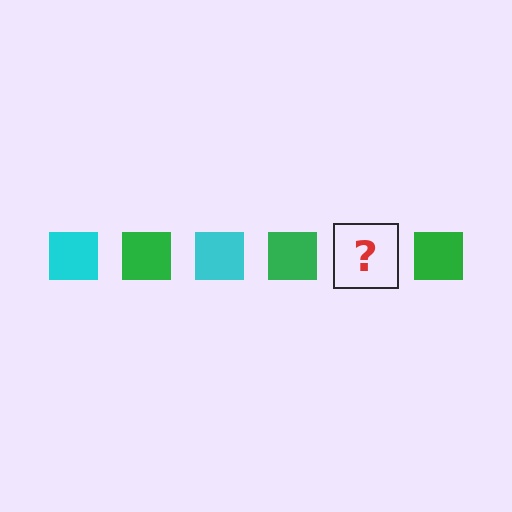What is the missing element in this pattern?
The missing element is a cyan square.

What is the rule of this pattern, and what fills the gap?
The rule is that the pattern cycles through cyan, green squares. The gap should be filled with a cyan square.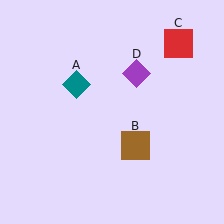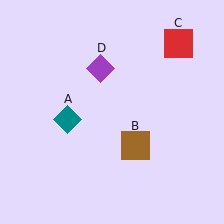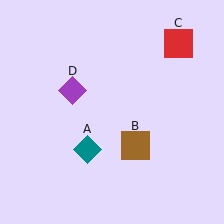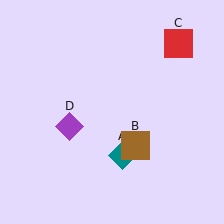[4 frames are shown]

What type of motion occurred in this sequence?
The teal diamond (object A), purple diamond (object D) rotated counterclockwise around the center of the scene.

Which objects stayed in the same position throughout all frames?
Brown square (object B) and red square (object C) remained stationary.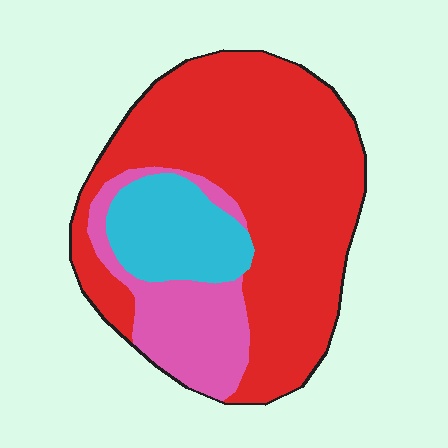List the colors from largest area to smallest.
From largest to smallest: red, pink, cyan.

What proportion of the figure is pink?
Pink covers about 20% of the figure.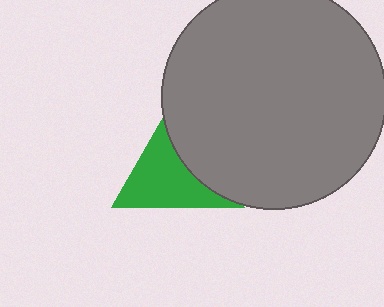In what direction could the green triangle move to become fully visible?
The green triangle could move left. That would shift it out from behind the gray circle entirely.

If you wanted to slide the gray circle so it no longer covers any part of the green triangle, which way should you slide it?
Slide it right — that is the most direct way to separate the two shapes.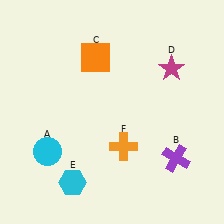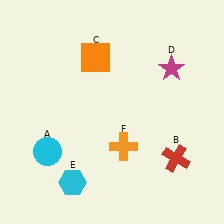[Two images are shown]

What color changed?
The cross (B) changed from purple in Image 1 to red in Image 2.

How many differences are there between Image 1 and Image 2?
There is 1 difference between the two images.